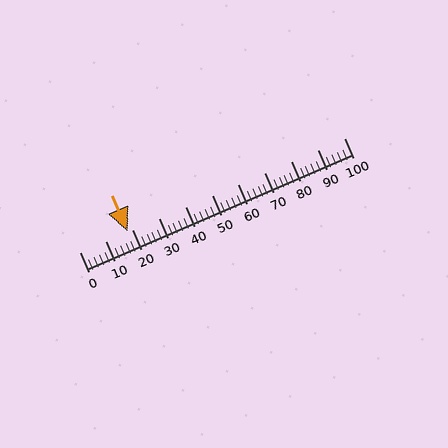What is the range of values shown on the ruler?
The ruler shows values from 0 to 100.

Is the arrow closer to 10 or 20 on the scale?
The arrow is closer to 20.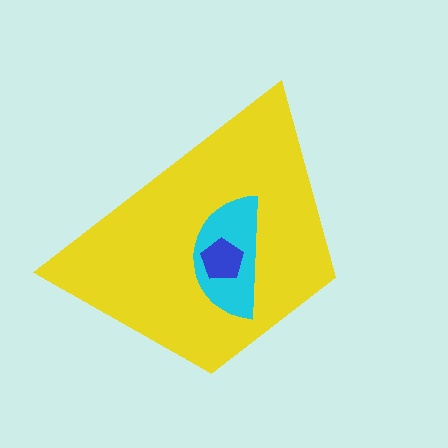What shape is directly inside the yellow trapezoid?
The cyan semicircle.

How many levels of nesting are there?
3.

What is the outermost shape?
The yellow trapezoid.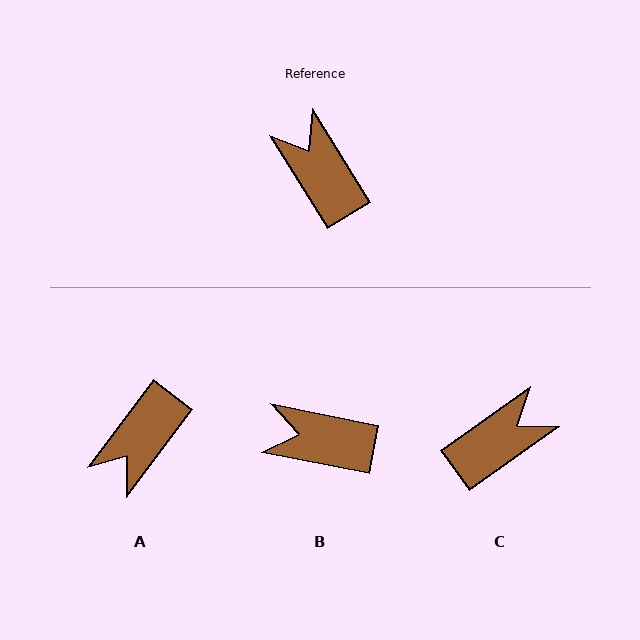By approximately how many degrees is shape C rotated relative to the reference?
Approximately 86 degrees clockwise.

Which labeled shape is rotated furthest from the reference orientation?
A, about 111 degrees away.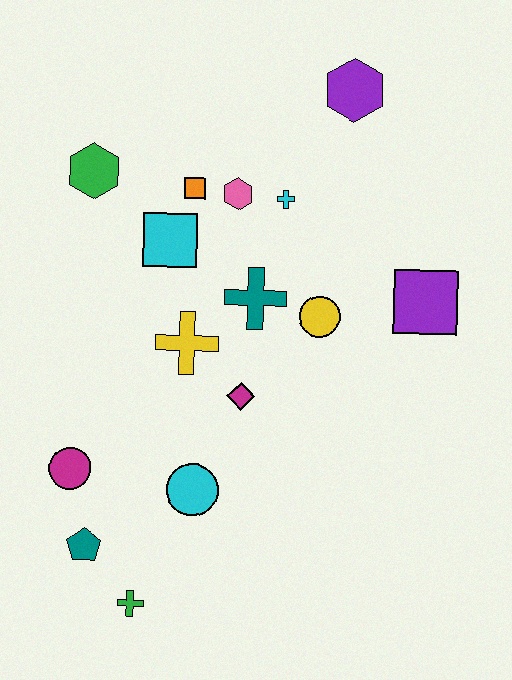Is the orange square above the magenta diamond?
Yes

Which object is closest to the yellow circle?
The teal cross is closest to the yellow circle.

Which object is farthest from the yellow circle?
The green cross is farthest from the yellow circle.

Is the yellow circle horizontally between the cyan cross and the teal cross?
No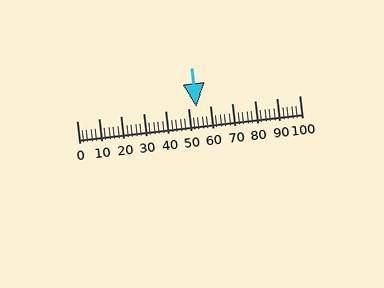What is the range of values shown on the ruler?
The ruler shows values from 0 to 100.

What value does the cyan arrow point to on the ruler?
The cyan arrow points to approximately 54.